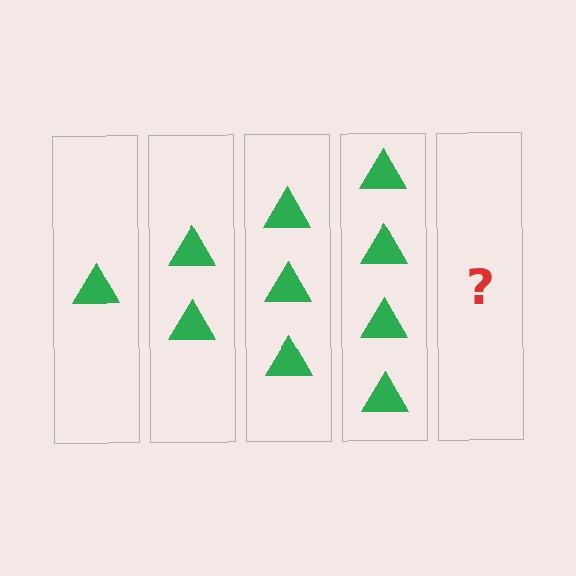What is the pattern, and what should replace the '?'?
The pattern is that each step adds one more triangle. The '?' should be 5 triangles.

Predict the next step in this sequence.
The next step is 5 triangles.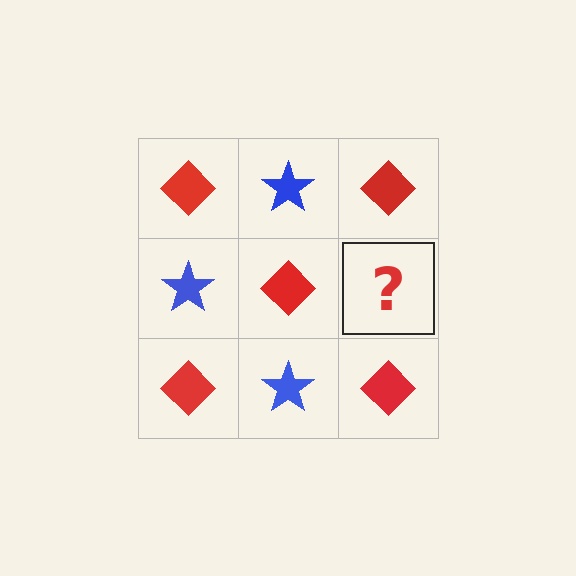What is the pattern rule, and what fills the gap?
The rule is that it alternates red diamond and blue star in a checkerboard pattern. The gap should be filled with a blue star.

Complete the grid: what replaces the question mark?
The question mark should be replaced with a blue star.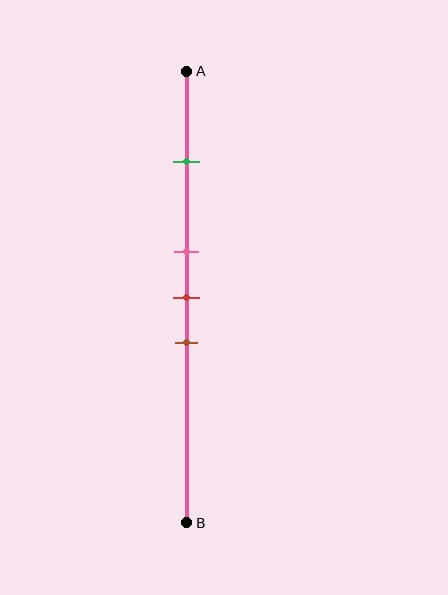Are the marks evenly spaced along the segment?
No, the marks are not evenly spaced.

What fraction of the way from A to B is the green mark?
The green mark is approximately 20% (0.2) of the way from A to B.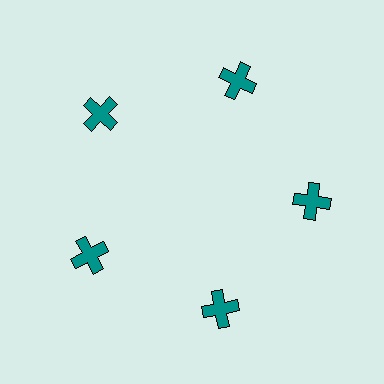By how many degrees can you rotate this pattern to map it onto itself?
The pattern maps onto itself every 72 degrees of rotation.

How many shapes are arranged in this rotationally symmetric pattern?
There are 5 shapes, arranged in 5 groups of 1.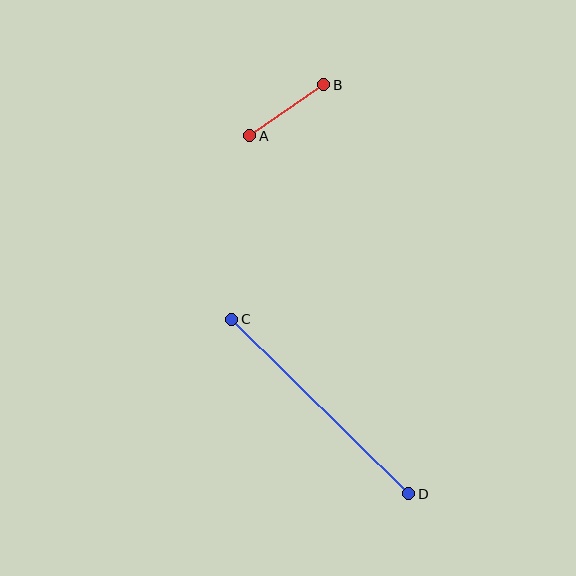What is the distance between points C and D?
The distance is approximately 249 pixels.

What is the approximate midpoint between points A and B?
The midpoint is at approximately (287, 110) pixels.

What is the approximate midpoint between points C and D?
The midpoint is at approximately (320, 406) pixels.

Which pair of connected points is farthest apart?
Points C and D are farthest apart.